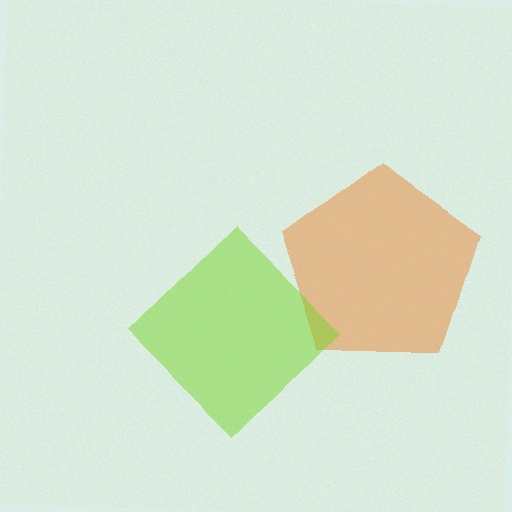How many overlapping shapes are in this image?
There are 2 overlapping shapes in the image.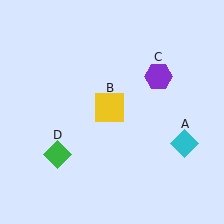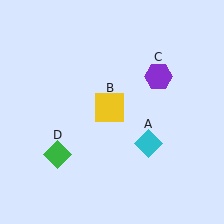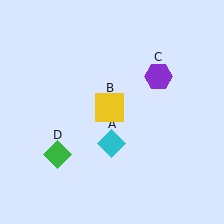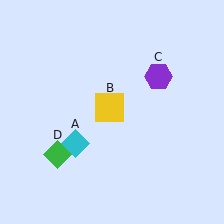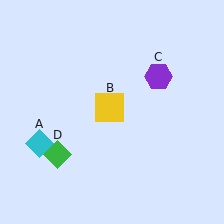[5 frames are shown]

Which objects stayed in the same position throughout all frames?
Yellow square (object B) and purple hexagon (object C) and green diamond (object D) remained stationary.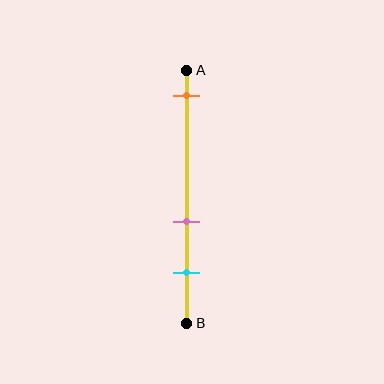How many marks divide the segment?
There are 3 marks dividing the segment.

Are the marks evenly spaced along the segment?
No, the marks are not evenly spaced.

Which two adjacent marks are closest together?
The pink and cyan marks are the closest adjacent pair.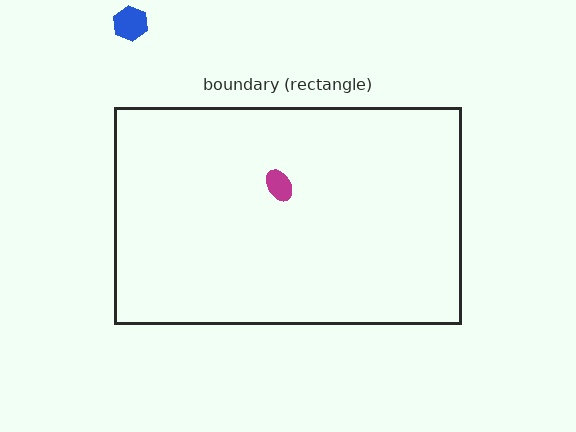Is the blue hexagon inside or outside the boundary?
Outside.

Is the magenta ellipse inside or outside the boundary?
Inside.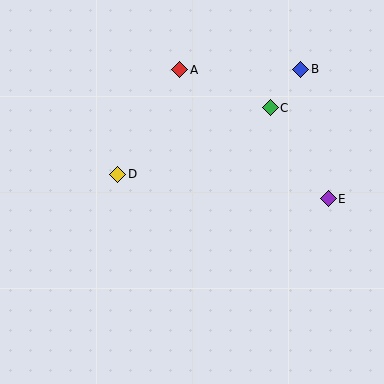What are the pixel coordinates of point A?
Point A is at (180, 70).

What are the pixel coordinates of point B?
Point B is at (301, 69).